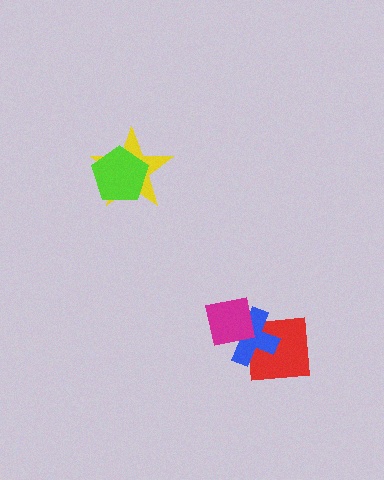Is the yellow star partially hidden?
Yes, it is partially covered by another shape.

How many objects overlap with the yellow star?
1 object overlaps with the yellow star.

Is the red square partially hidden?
Yes, it is partially covered by another shape.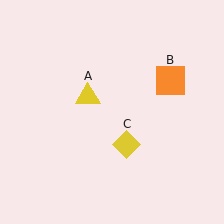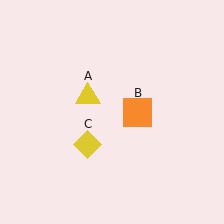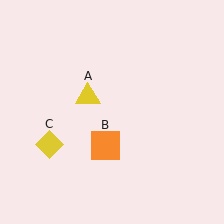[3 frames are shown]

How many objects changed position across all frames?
2 objects changed position: orange square (object B), yellow diamond (object C).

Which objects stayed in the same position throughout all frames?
Yellow triangle (object A) remained stationary.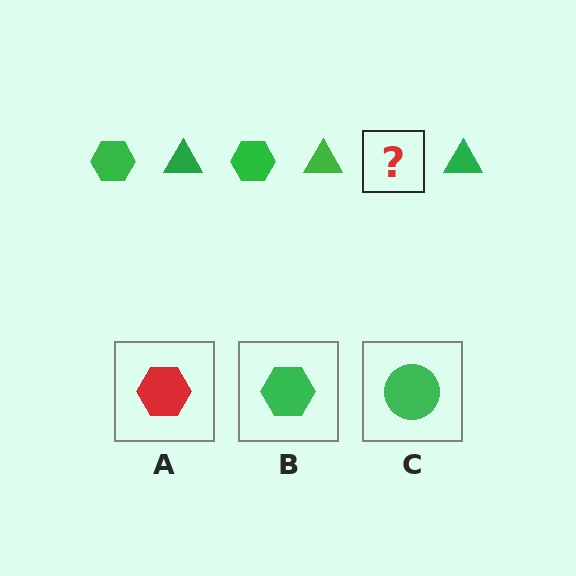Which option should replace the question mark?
Option B.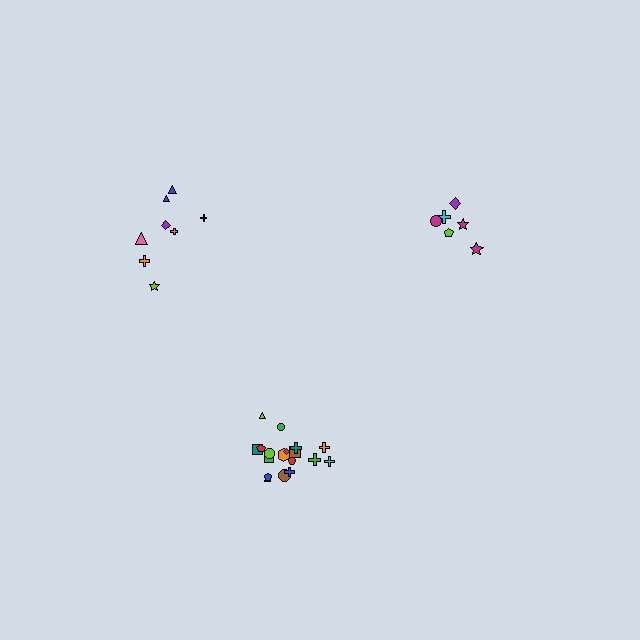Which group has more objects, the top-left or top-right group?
The top-left group.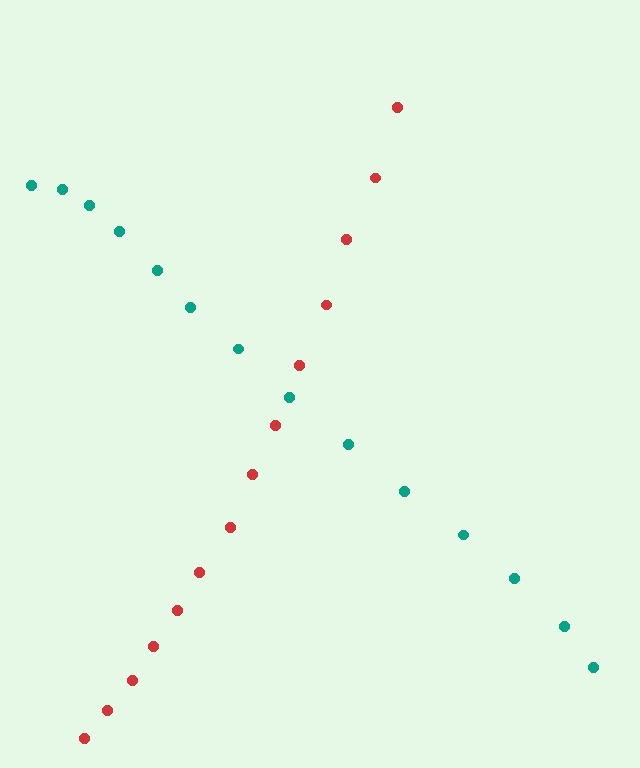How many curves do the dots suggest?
There are 2 distinct paths.